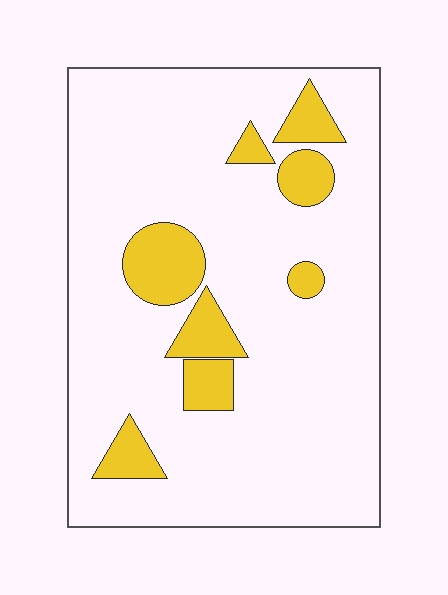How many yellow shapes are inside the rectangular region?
8.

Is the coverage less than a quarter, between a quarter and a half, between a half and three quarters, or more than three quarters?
Less than a quarter.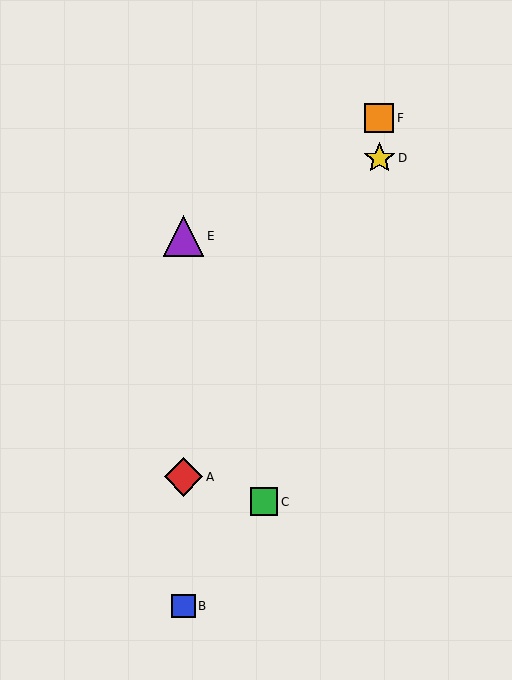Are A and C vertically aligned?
No, A is at x≈183 and C is at x≈264.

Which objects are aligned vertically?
Objects A, B, E are aligned vertically.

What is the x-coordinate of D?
Object D is at x≈380.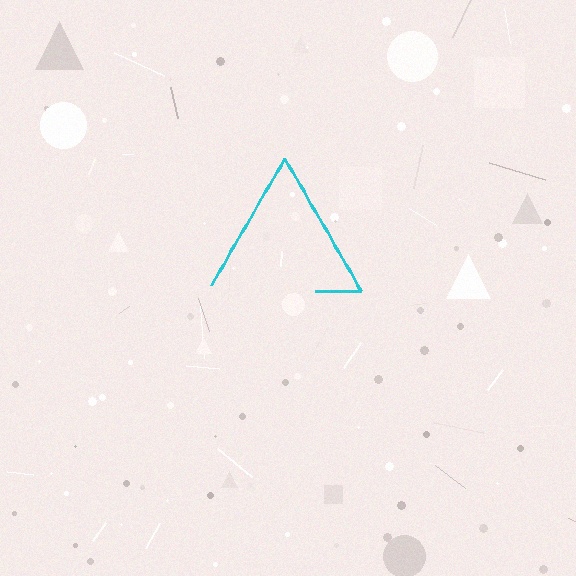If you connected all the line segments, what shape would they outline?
They would outline a triangle.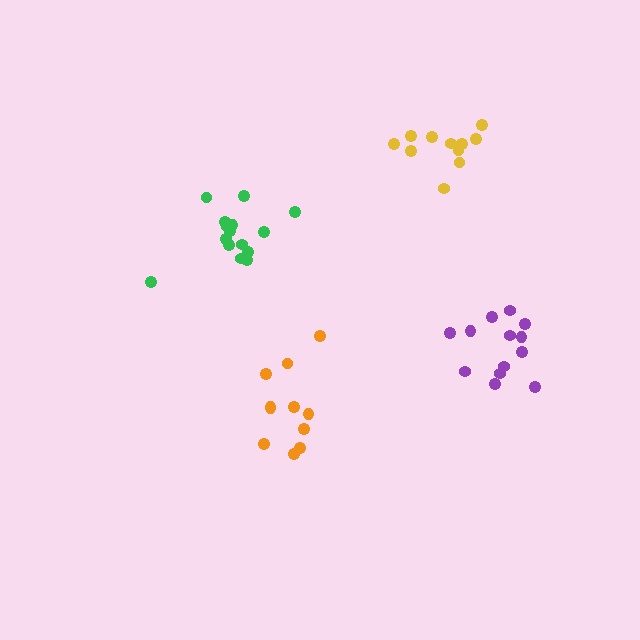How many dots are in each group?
Group 1: 11 dots, Group 2: 11 dots, Group 3: 15 dots, Group 4: 13 dots (50 total).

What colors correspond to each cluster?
The clusters are colored: yellow, orange, green, purple.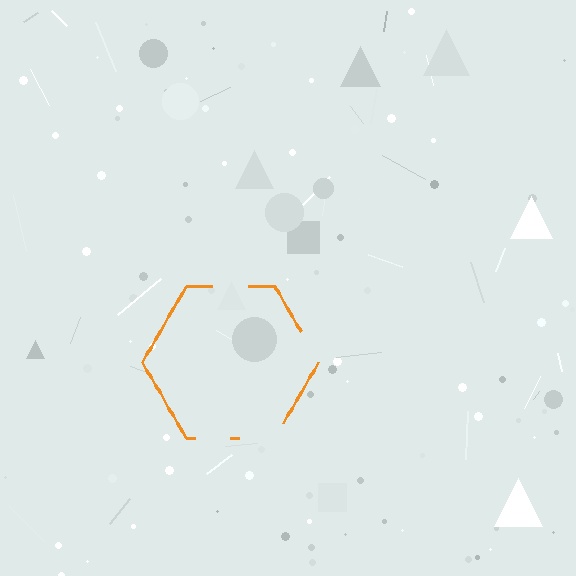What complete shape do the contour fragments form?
The contour fragments form a hexagon.